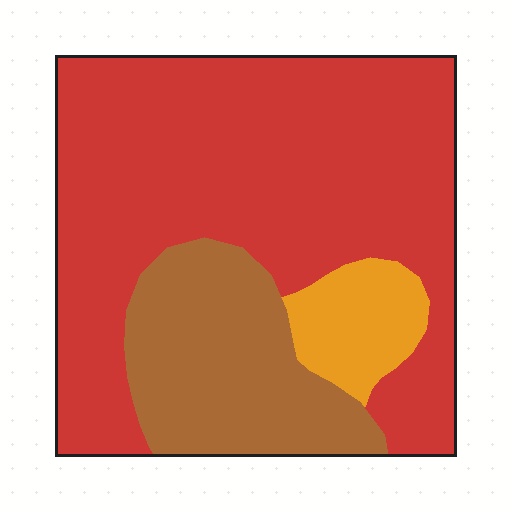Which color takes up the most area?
Red, at roughly 70%.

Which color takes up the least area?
Orange, at roughly 10%.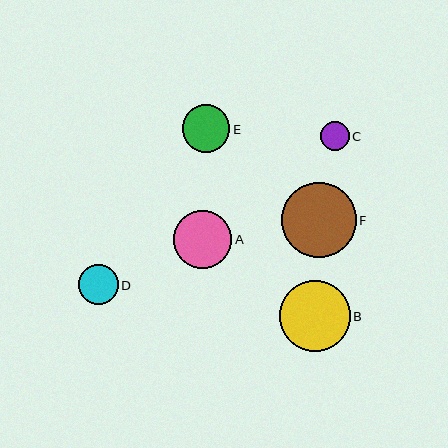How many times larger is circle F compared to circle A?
Circle F is approximately 1.3 times the size of circle A.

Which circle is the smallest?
Circle C is the smallest with a size of approximately 29 pixels.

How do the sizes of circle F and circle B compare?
Circle F and circle B are approximately the same size.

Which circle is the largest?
Circle F is the largest with a size of approximately 75 pixels.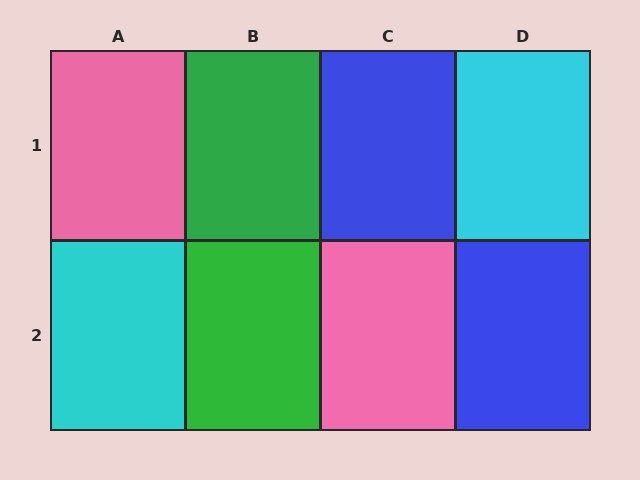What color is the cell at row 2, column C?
Pink.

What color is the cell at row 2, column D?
Blue.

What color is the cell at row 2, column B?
Green.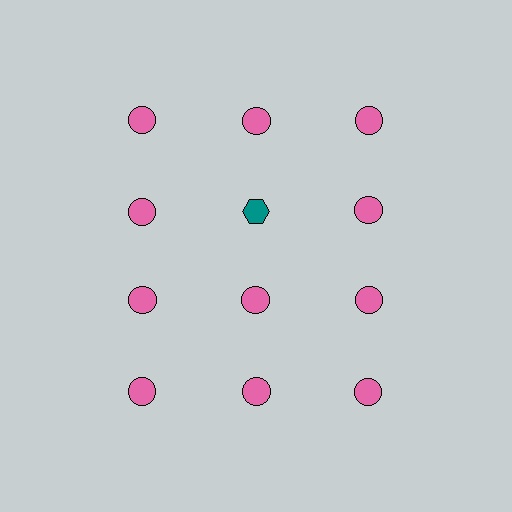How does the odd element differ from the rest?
It differs in both color (teal instead of pink) and shape (hexagon instead of circle).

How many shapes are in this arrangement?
There are 12 shapes arranged in a grid pattern.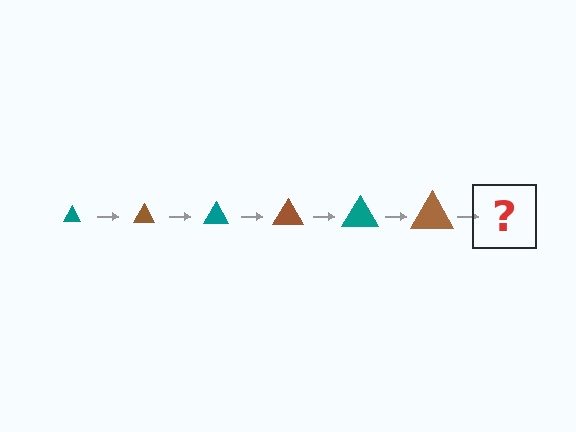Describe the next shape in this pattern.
It should be a teal triangle, larger than the previous one.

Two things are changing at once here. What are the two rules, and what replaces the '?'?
The two rules are that the triangle grows larger each step and the color cycles through teal and brown. The '?' should be a teal triangle, larger than the previous one.